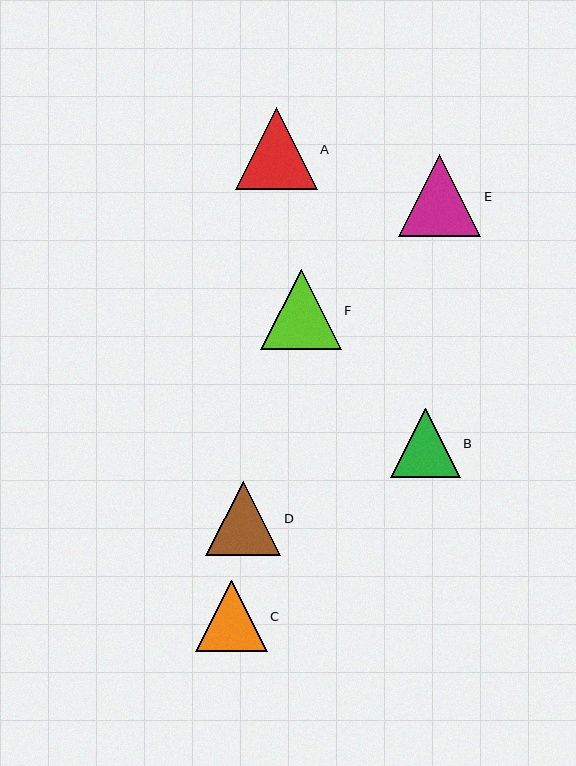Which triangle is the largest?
Triangle A is the largest with a size of approximately 82 pixels.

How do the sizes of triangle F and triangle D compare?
Triangle F and triangle D are approximately the same size.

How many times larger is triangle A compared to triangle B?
Triangle A is approximately 1.2 times the size of triangle B.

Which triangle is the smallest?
Triangle B is the smallest with a size of approximately 69 pixels.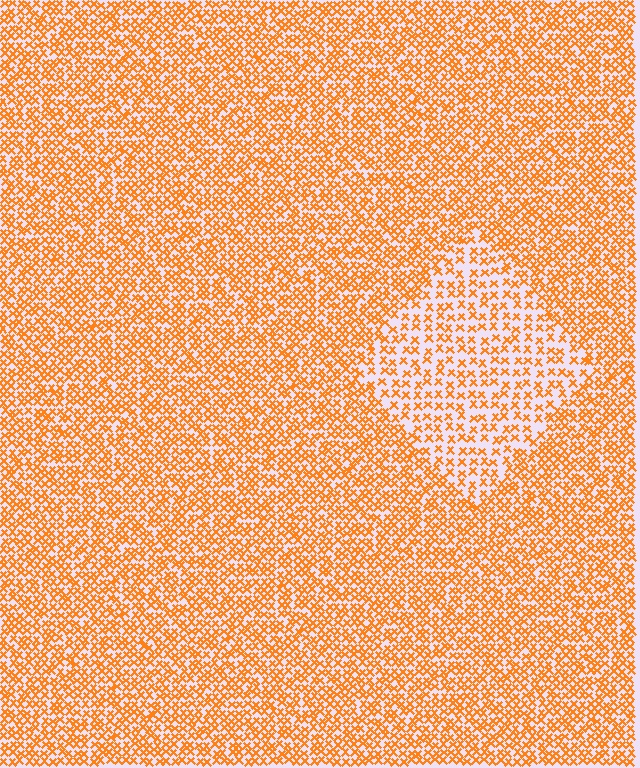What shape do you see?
I see a diamond.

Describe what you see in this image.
The image contains small orange elements arranged at two different densities. A diamond-shaped region is visible where the elements are less densely packed than the surrounding area.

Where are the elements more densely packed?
The elements are more densely packed outside the diamond boundary.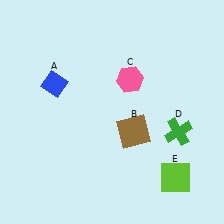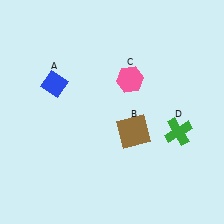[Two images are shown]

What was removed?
The lime square (E) was removed in Image 2.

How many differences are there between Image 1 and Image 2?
There is 1 difference between the two images.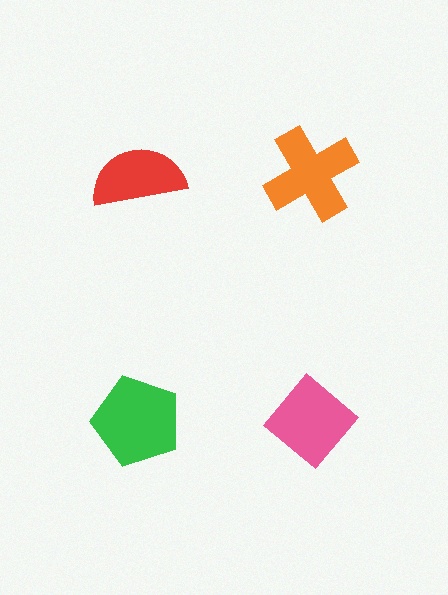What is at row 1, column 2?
An orange cross.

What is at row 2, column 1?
A green pentagon.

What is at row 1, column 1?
A red semicircle.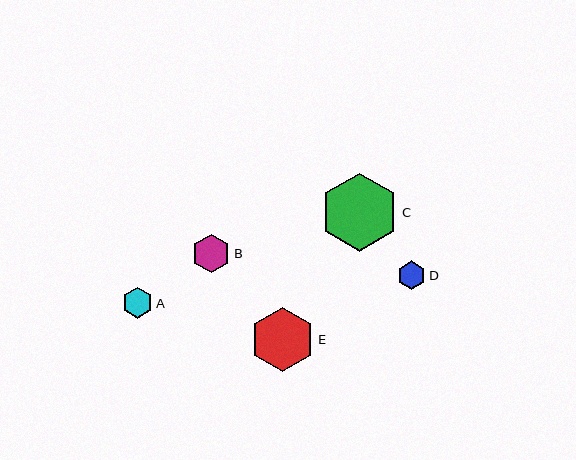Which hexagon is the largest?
Hexagon C is the largest with a size of approximately 79 pixels.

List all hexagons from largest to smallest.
From largest to smallest: C, E, B, A, D.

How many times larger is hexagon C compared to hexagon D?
Hexagon C is approximately 2.8 times the size of hexagon D.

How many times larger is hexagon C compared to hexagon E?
Hexagon C is approximately 1.2 times the size of hexagon E.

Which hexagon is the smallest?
Hexagon D is the smallest with a size of approximately 29 pixels.